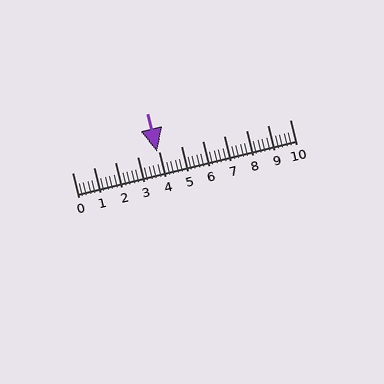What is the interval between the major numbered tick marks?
The major tick marks are spaced 1 units apart.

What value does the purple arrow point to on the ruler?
The purple arrow points to approximately 3.9.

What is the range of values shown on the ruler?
The ruler shows values from 0 to 10.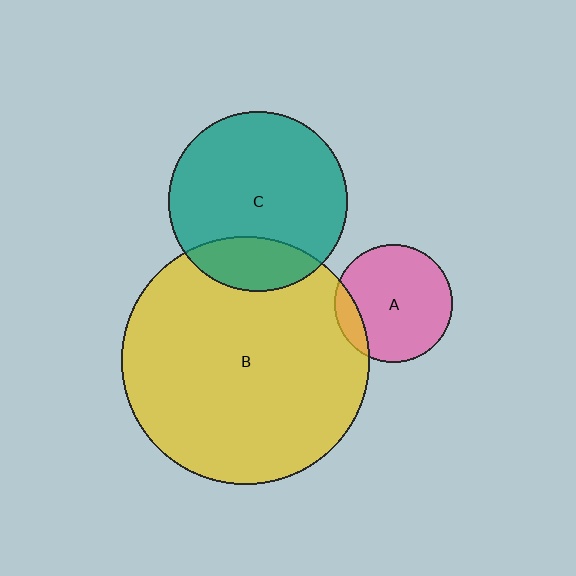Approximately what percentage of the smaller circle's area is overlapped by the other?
Approximately 15%.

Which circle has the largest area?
Circle B (yellow).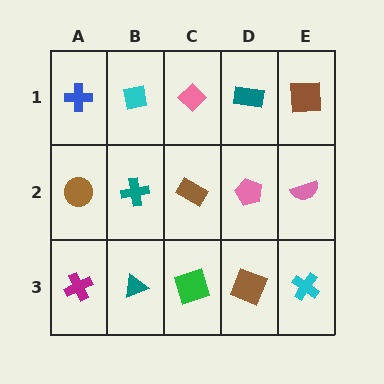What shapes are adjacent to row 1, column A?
A brown circle (row 2, column A), a cyan square (row 1, column B).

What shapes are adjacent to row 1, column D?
A pink pentagon (row 2, column D), a pink diamond (row 1, column C), a brown square (row 1, column E).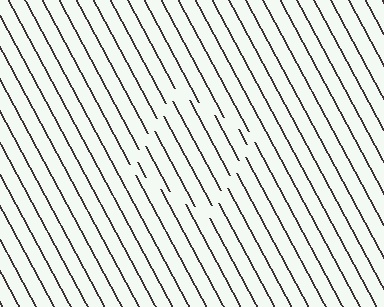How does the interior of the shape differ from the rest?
The interior of the shape contains the same grating, shifted by half a period — the contour is defined by the phase discontinuity where line-ends from the inner and outer gratings abut.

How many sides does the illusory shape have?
4 sides — the line-ends trace a square.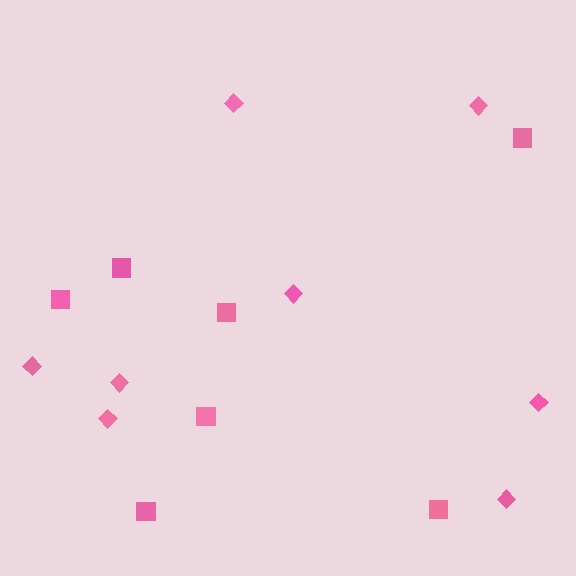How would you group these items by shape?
There are 2 groups: one group of diamonds (8) and one group of squares (7).